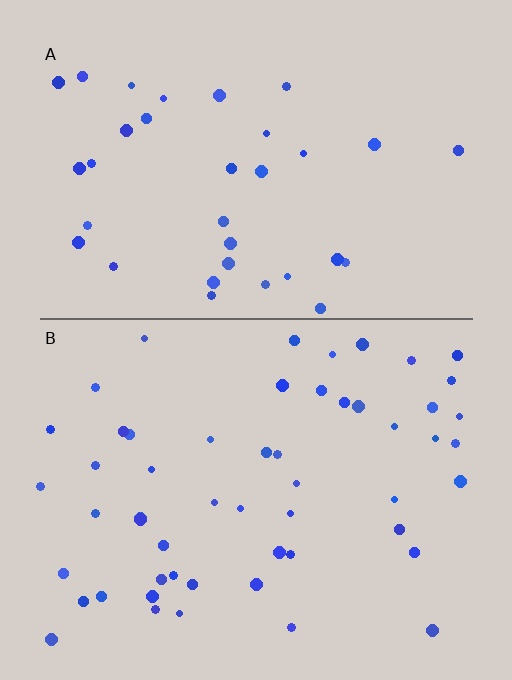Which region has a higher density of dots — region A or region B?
B (the bottom).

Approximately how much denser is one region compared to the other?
Approximately 1.6× — region B over region A.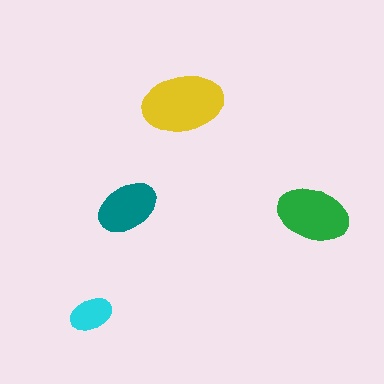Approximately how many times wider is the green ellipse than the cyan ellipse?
About 1.5 times wider.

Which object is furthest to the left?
The cyan ellipse is leftmost.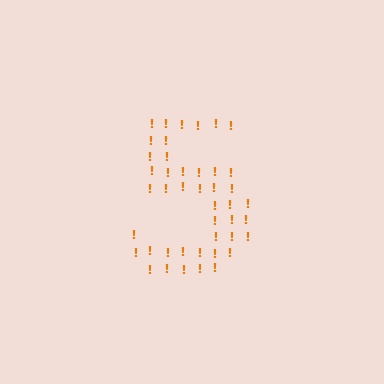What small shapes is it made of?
It is made of small exclamation marks.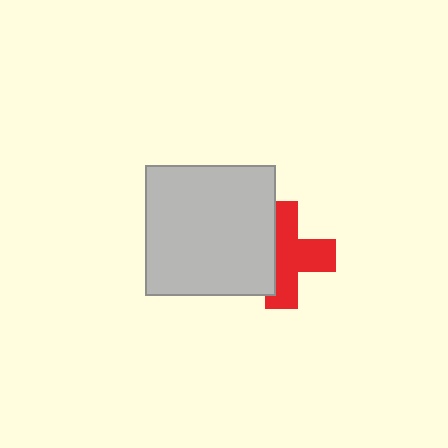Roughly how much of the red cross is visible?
About half of it is visible (roughly 63%).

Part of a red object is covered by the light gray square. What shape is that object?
It is a cross.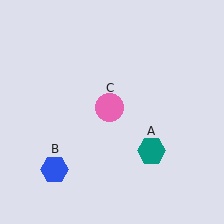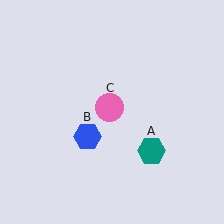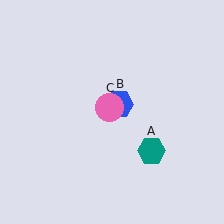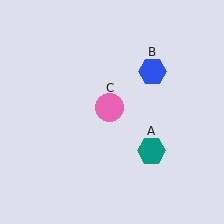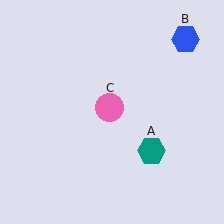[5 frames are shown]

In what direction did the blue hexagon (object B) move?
The blue hexagon (object B) moved up and to the right.